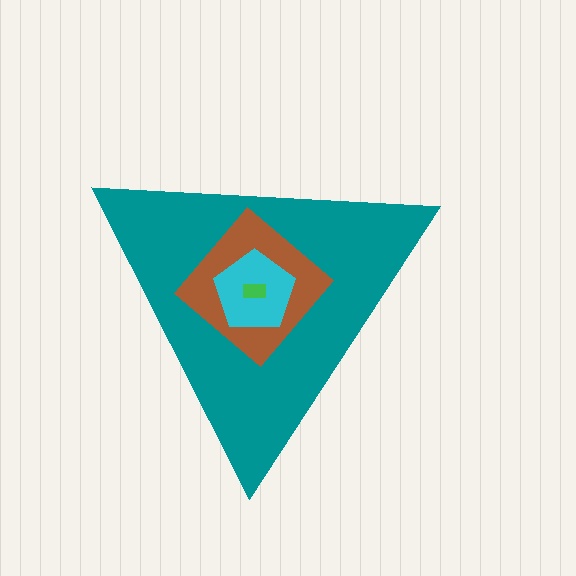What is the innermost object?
The green rectangle.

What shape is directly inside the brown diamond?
The cyan pentagon.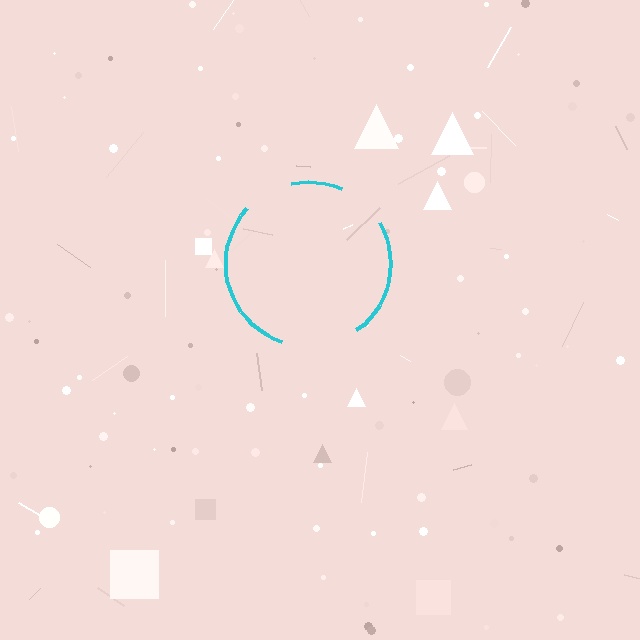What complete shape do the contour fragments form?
The contour fragments form a circle.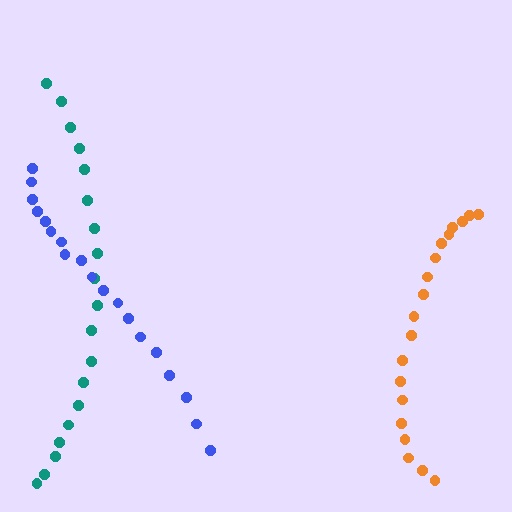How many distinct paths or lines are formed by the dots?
There are 3 distinct paths.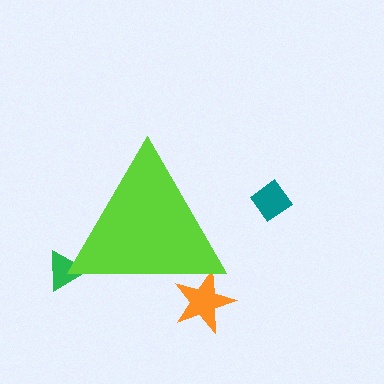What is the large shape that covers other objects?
A lime triangle.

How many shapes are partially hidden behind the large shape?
2 shapes are partially hidden.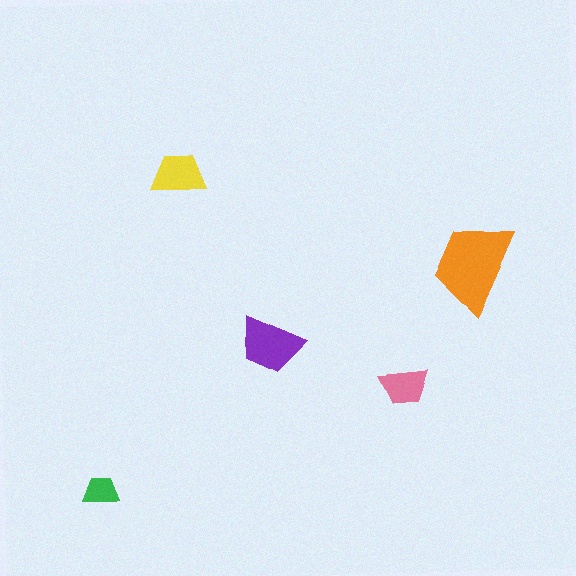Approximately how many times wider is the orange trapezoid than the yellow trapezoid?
About 1.5 times wider.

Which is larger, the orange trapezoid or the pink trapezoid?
The orange one.